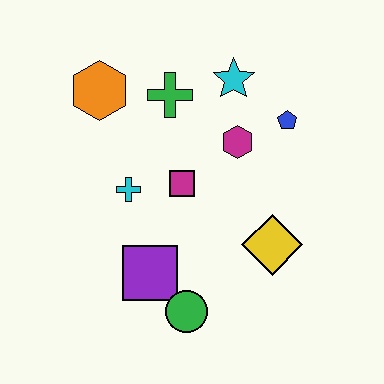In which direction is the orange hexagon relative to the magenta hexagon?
The orange hexagon is to the left of the magenta hexagon.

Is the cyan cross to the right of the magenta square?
No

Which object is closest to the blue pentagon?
The magenta hexagon is closest to the blue pentagon.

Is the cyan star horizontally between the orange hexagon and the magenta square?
No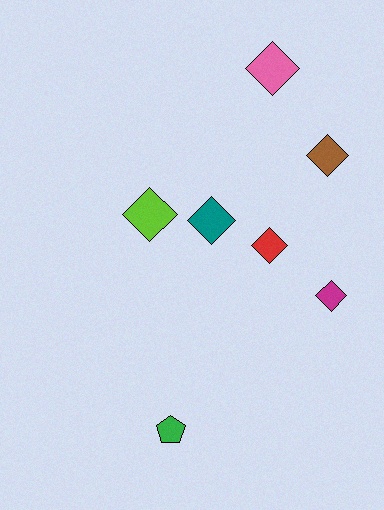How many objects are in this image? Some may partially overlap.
There are 7 objects.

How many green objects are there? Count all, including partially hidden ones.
There is 1 green object.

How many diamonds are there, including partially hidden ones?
There are 6 diamonds.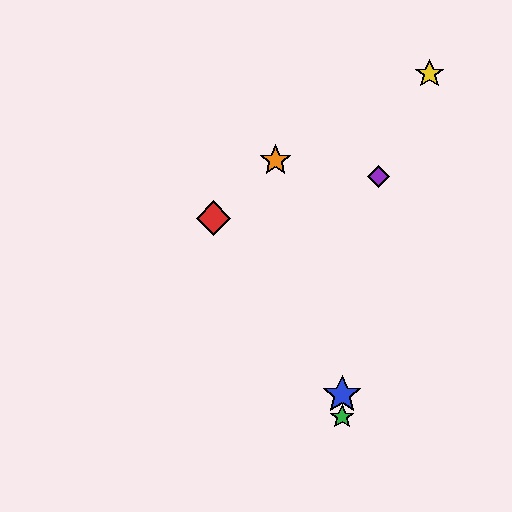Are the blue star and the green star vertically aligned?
Yes, both are at x≈342.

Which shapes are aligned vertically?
The blue star, the green star are aligned vertically.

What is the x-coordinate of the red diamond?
The red diamond is at x≈213.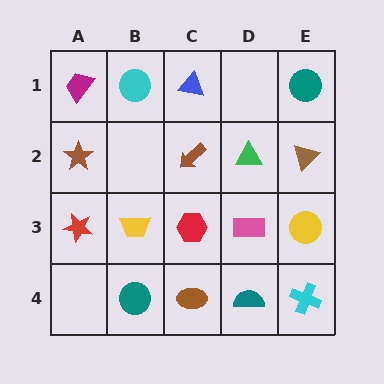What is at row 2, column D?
A green triangle.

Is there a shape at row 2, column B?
No, that cell is empty.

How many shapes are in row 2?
4 shapes.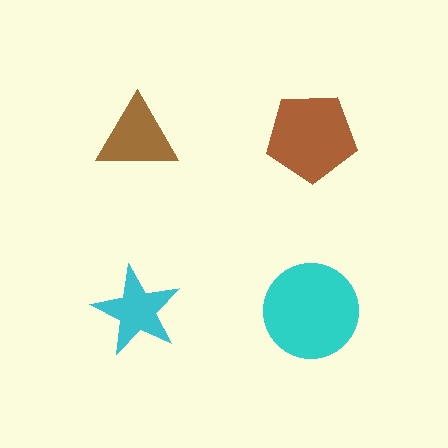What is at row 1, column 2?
A brown pentagon.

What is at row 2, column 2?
A cyan circle.